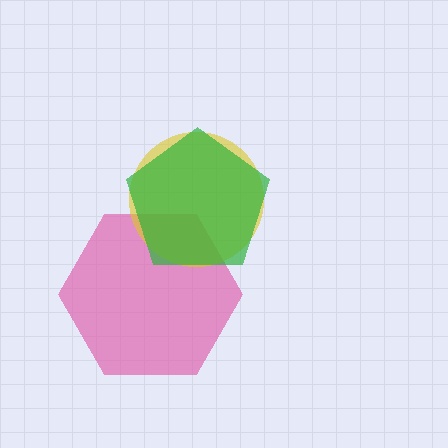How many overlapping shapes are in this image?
There are 3 overlapping shapes in the image.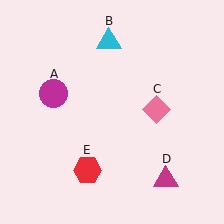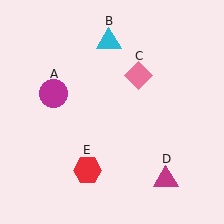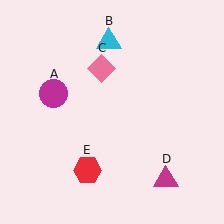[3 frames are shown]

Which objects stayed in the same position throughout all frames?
Magenta circle (object A) and cyan triangle (object B) and magenta triangle (object D) and red hexagon (object E) remained stationary.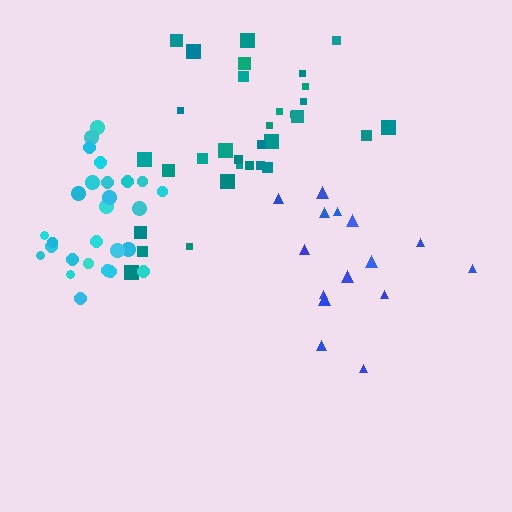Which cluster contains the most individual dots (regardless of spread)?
Teal (32).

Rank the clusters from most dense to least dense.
cyan, teal, blue.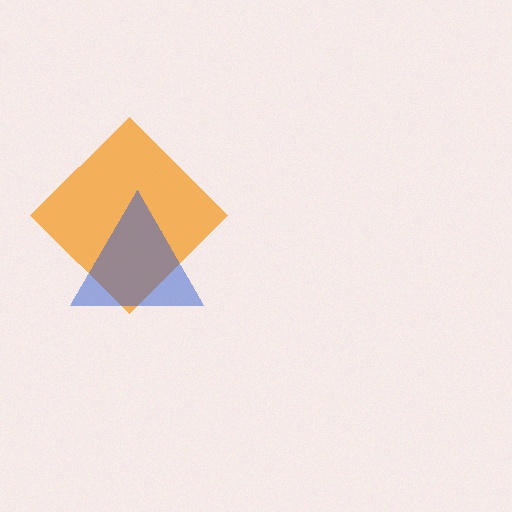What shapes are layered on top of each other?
The layered shapes are: an orange diamond, a blue triangle.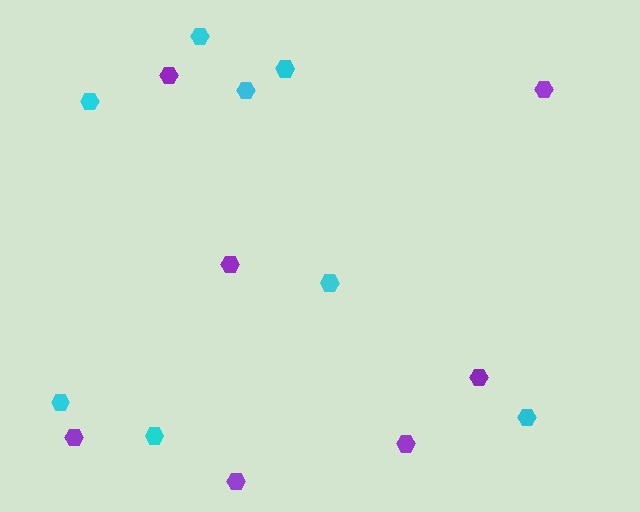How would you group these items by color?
There are 2 groups: one group of cyan hexagons (8) and one group of purple hexagons (7).